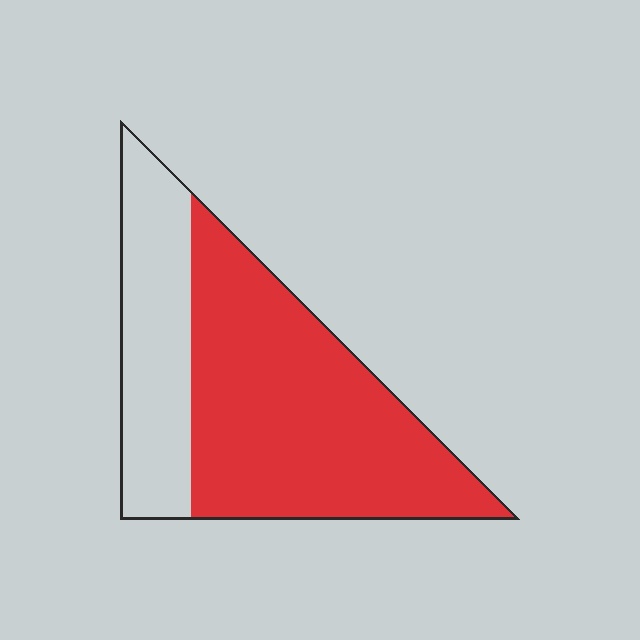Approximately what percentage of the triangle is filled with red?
Approximately 70%.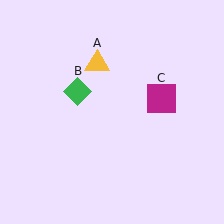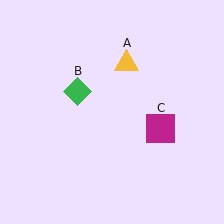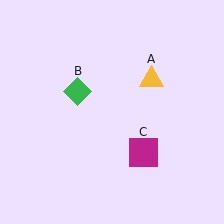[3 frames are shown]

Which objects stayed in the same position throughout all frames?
Green diamond (object B) remained stationary.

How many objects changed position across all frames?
2 objects changed position: yellow triangle (object A), magenta square (object C).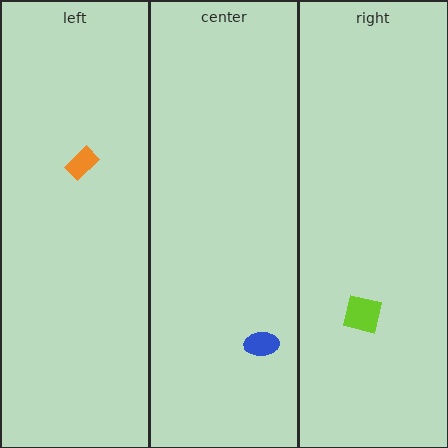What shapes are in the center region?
The blue ellipse.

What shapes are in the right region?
The lime square.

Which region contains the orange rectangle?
The left region.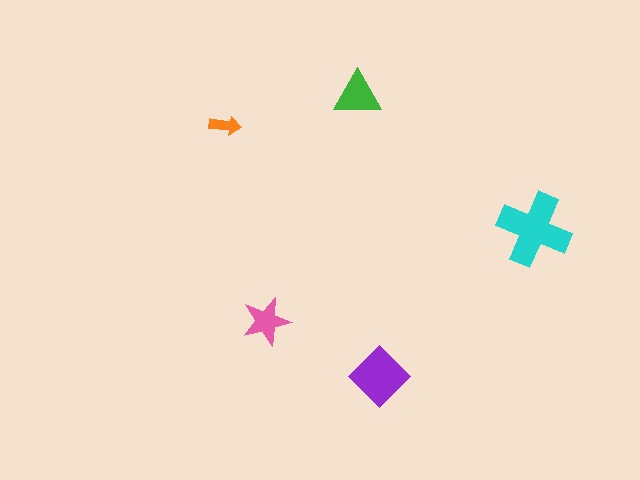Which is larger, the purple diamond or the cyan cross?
The cyan cross.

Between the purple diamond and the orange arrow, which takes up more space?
The purple diamond.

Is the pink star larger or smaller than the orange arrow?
Larger.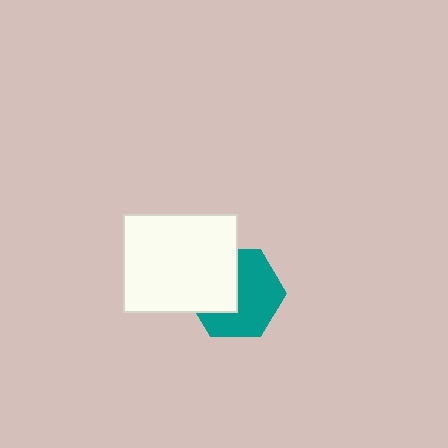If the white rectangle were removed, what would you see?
You would see the complete teal hexagon.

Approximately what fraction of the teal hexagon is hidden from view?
Roughly 40% of the teal hexagon is hidden behind the white rectangle.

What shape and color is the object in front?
The object in front is a white rectangle.